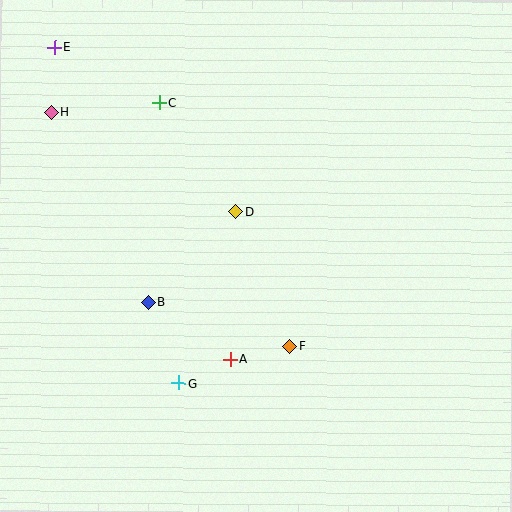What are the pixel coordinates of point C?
Point C is at (159, 103).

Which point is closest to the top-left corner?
Point E is closest to the top-left corner.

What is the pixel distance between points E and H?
The distance between E and H is 65 pixels.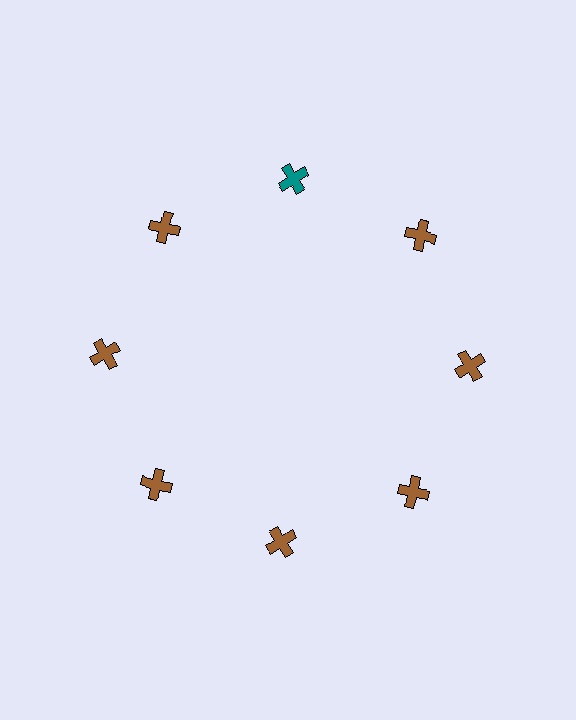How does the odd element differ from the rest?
It has a different color: teal instead of brown.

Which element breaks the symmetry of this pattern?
The teal cross at roughly the 12 o'clock position breaks the symmetry. All other shapes are brown crosses.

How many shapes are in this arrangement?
There are 8 shapes arranged in a ring pattern.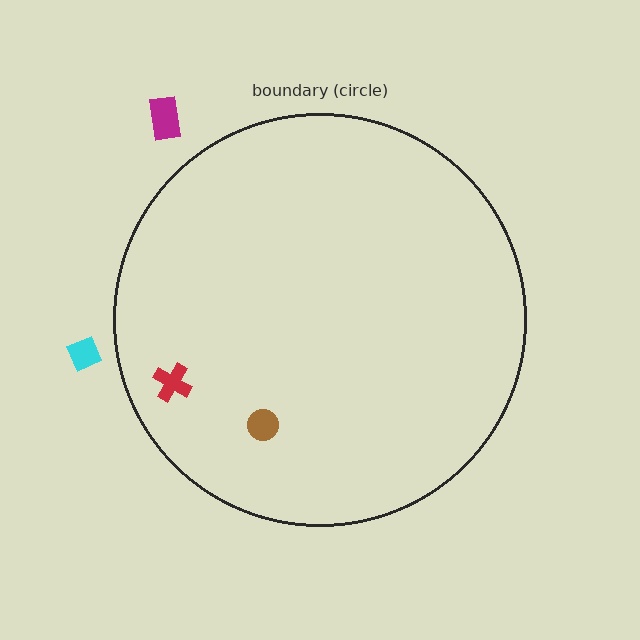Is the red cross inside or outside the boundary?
Inside.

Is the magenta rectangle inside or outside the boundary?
Outside.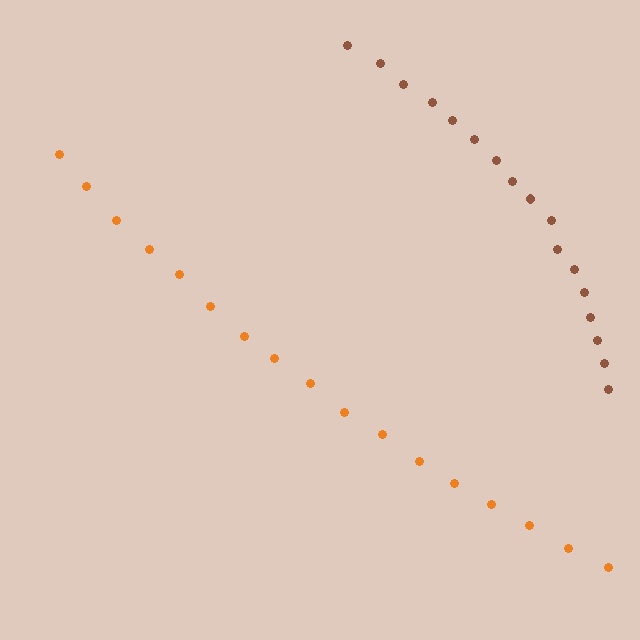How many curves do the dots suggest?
There are 2 distinct paths.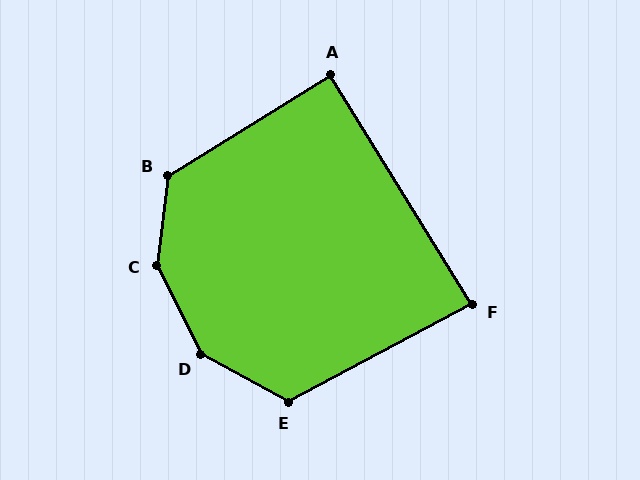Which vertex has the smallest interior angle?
F, at approximately 86 degrees.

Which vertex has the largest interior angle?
C, at approximately 147 degrees.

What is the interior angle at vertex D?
Approximately 145 degrees (obtuse).